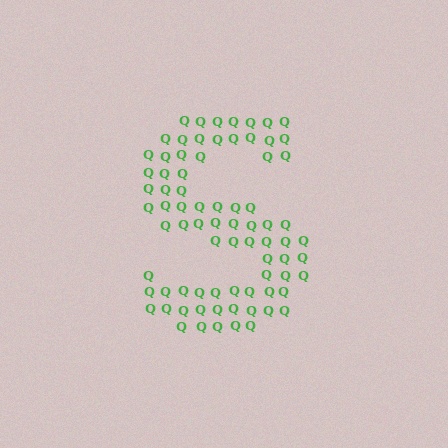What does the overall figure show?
The overall figure shows the letter S.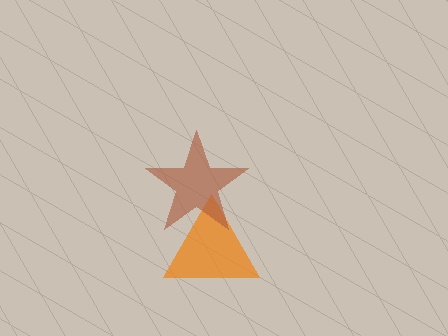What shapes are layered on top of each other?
The layered shapes are: an orange triangle, a brown star.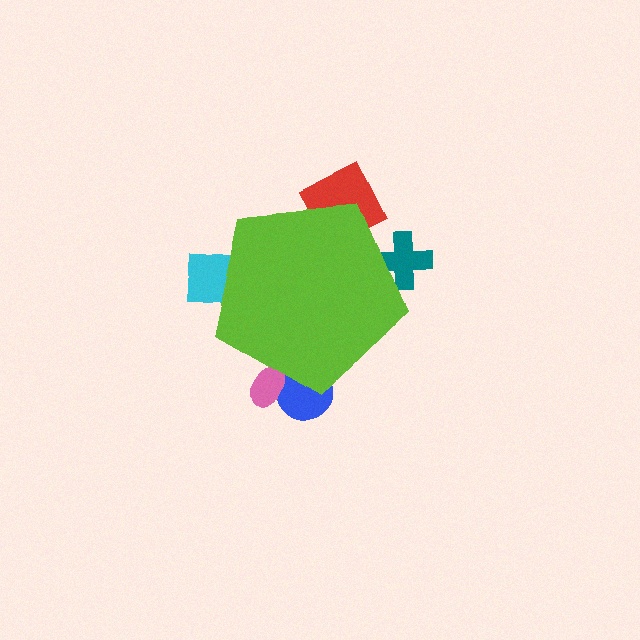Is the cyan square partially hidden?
Yes, the cyan square is partially hidden behind the lime pentagon.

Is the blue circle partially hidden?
Yes, the blue circle is partially hidden behind the lime pentagon.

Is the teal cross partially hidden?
Yes, the teal cross is partially hidden behind the lime pentagon.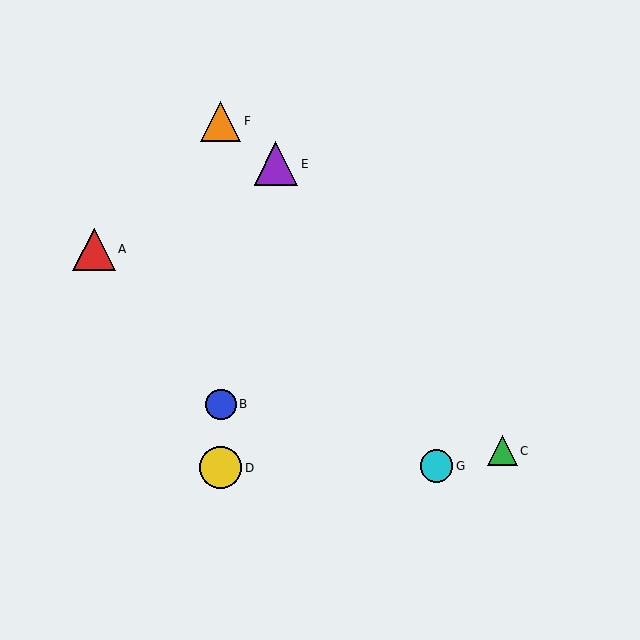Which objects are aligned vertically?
Objects B, D, F are aligned vertically.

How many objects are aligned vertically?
3 objects (B, D, F) are aligned vertically.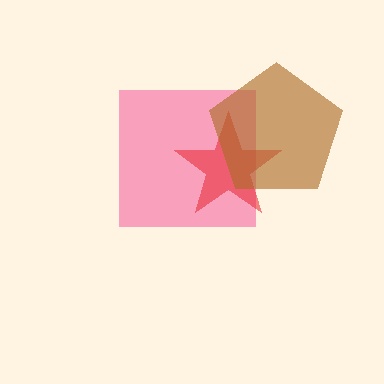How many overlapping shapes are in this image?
There are 3 overlapping shapes in the image.